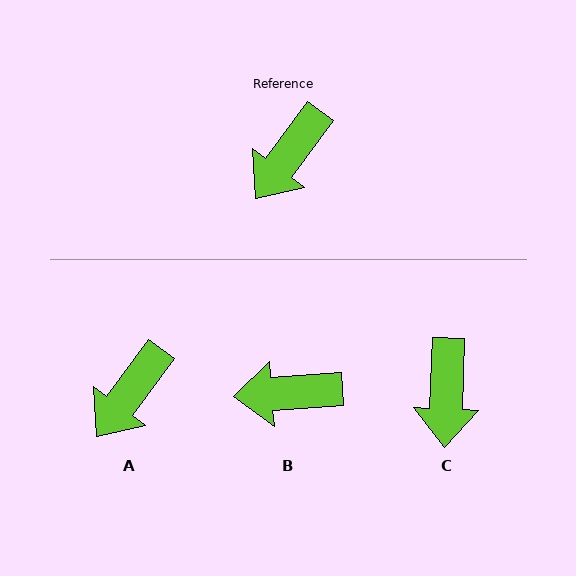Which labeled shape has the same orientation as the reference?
A.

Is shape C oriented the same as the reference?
No, it is off by about 35 degrees.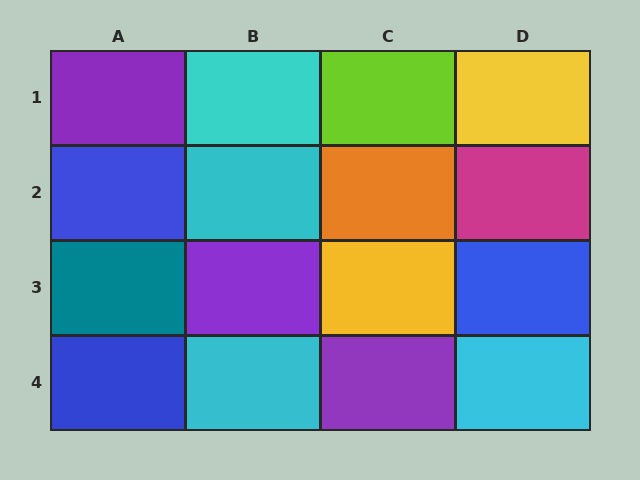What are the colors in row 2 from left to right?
Blue, cyan, orange, magenta.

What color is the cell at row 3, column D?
Blue.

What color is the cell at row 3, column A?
Teal.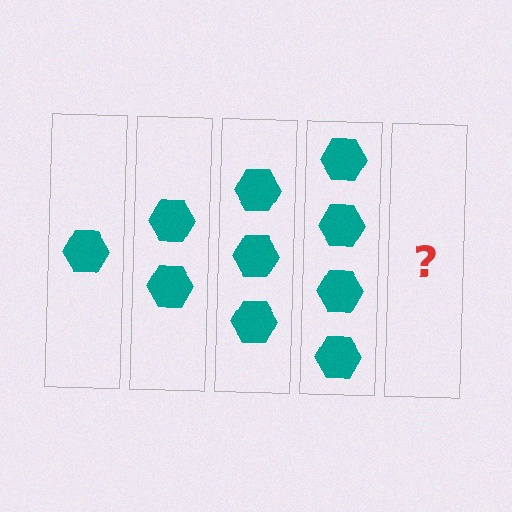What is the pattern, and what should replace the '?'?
The pattern is that each step adds one more hexagon. The '?' should be 5 hexagons.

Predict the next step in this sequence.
The next step is 5 hexagons.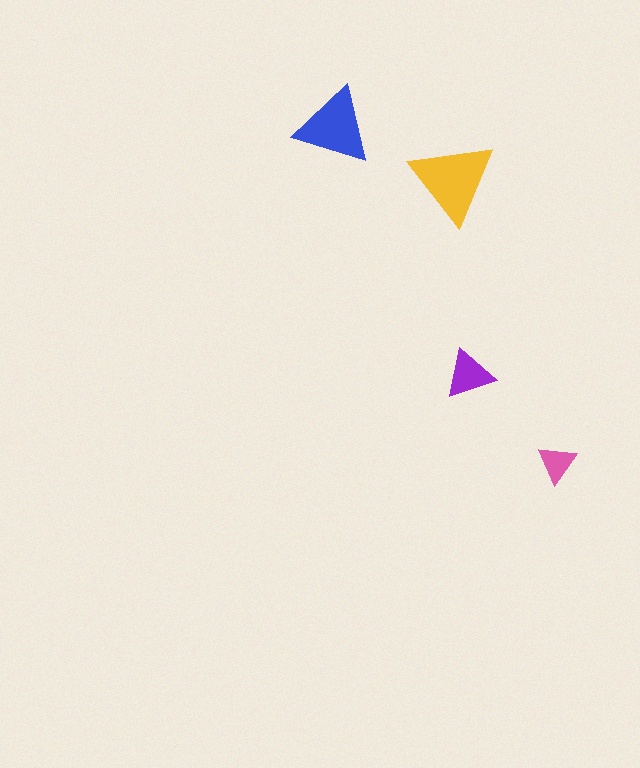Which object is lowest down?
The pink triangle is bottommost.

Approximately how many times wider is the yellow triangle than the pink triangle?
About 2 times wider.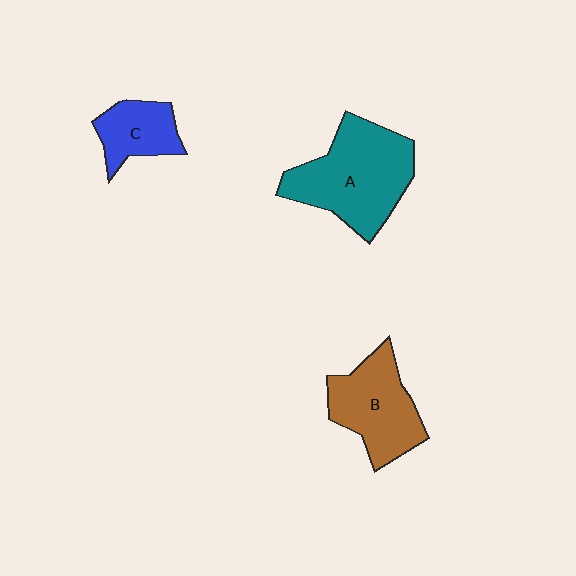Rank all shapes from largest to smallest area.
From largest to smallest: A (teal), B (brown), C (blue).